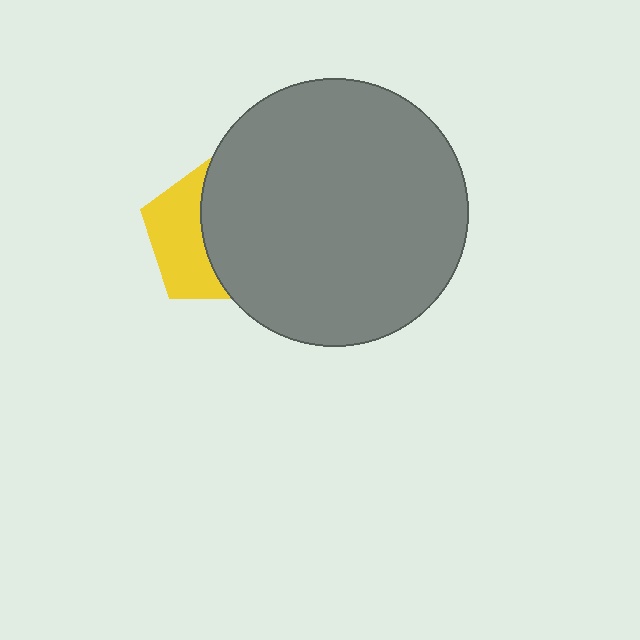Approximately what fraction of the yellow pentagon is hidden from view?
Roughly 58% of the yellow pentagon is hidden behind the gray circle.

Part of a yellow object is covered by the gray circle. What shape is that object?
It is a pentagon.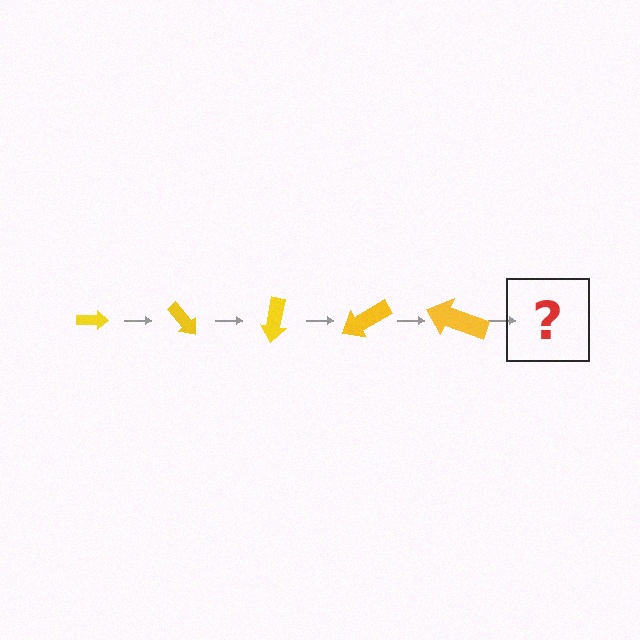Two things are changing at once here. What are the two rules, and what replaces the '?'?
The two rules are that the arrow grows larger each step and it rotates 50 degrees each step. The '?' should be an arrow, larger than the previous one and rotated 250 degrees from the start.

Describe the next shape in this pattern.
It should be an arrow, larger than the previous one and rotated 250 degrees from the start.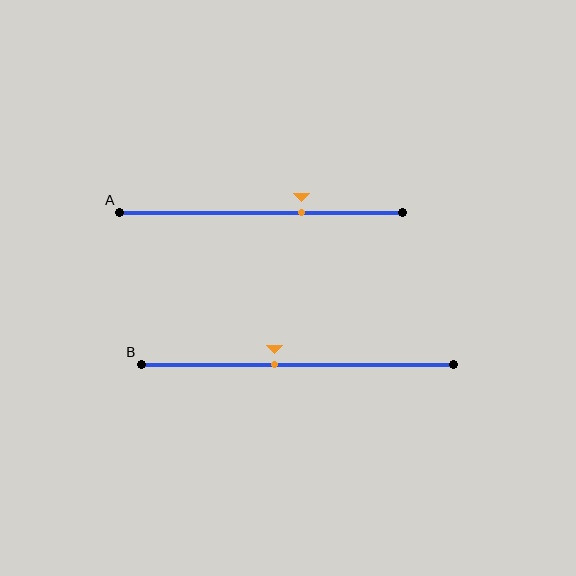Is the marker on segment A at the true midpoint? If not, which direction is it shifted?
No, the marker on segment A is shifted to the right by about 14% of the segment length.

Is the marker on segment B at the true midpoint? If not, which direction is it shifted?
No, the marker on segment B is shifted to the left by about 7% of the segment length.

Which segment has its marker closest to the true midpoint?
Segment B has its marker closest to the true midpoint.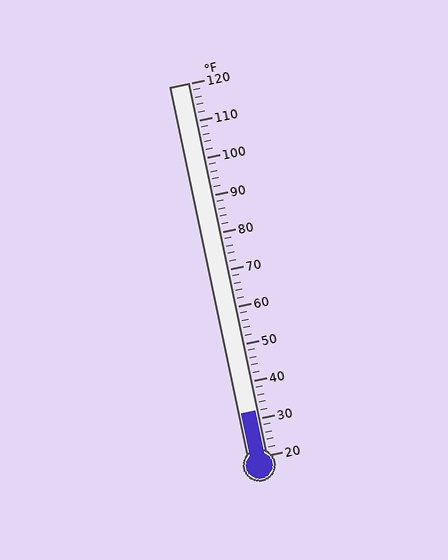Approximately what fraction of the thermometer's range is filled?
The thermometer is filled to approximately 10% of its range.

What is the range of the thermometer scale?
The thermometer scale ranges from 20°F to 120°F.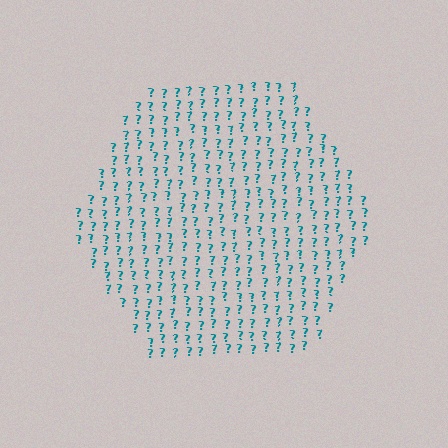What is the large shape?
The large shape is a hexagon.